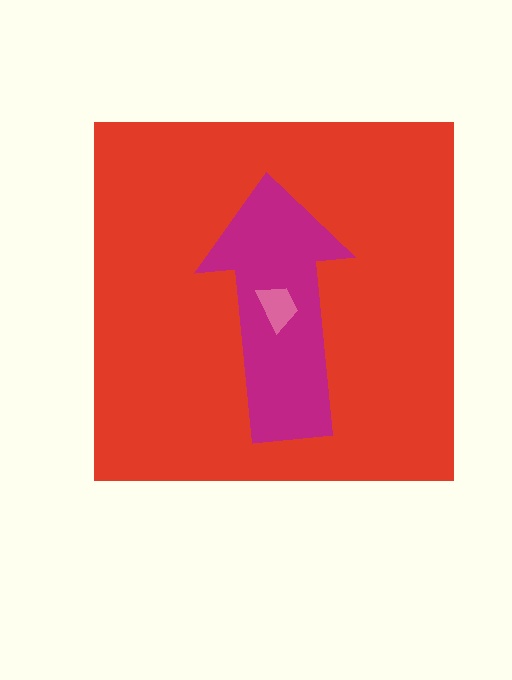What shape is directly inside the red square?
The magenta arrow.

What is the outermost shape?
The red square.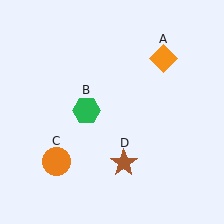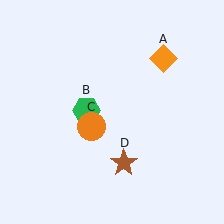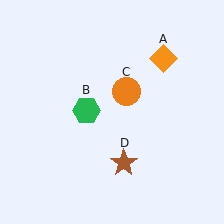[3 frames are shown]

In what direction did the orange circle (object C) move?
The orange circle (object C) moved up and to the right.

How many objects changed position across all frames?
1 object changed position: orange circle (object C).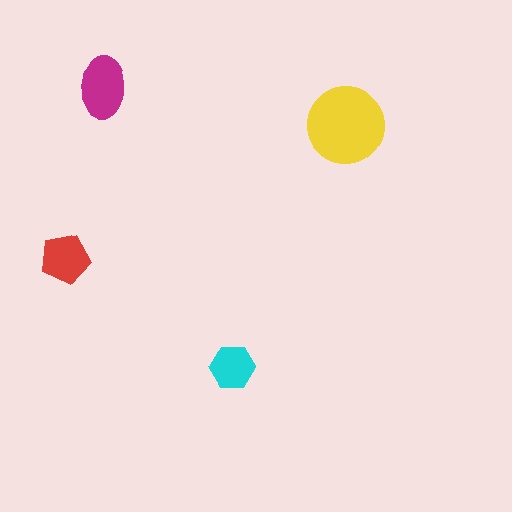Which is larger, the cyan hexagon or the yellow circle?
The yellow circle.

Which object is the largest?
The yellow circle.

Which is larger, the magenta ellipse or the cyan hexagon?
The magenta ellipse.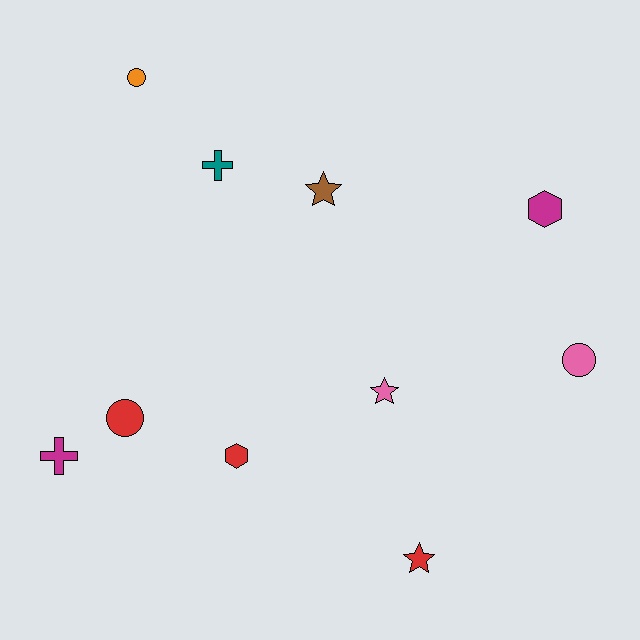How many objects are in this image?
There are 10 objects.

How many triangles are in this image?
There are no triangles.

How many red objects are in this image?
There are 3 red objects.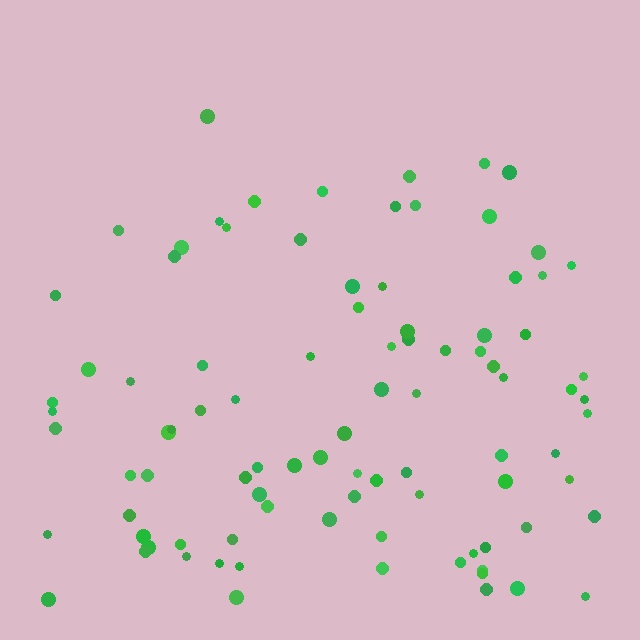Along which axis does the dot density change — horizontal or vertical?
Vertical.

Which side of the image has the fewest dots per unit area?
The top.